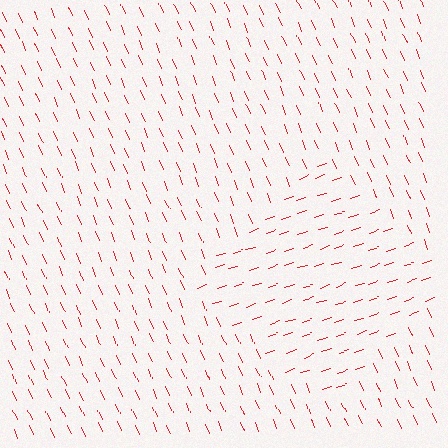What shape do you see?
I see a diamond.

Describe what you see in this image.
The image is filled with small red line segments. A diamond region in the image has lines oriented differently from the surrounding lines, creating a visible texture boundary.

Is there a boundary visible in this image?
Yes, there is a texture boundary formed by a change in line orientation.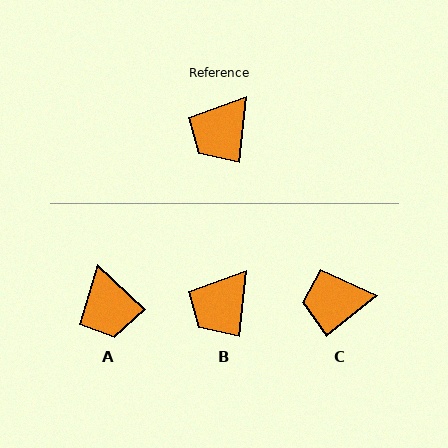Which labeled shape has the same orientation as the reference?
B.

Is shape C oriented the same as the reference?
No, it is off by about 44 degrees.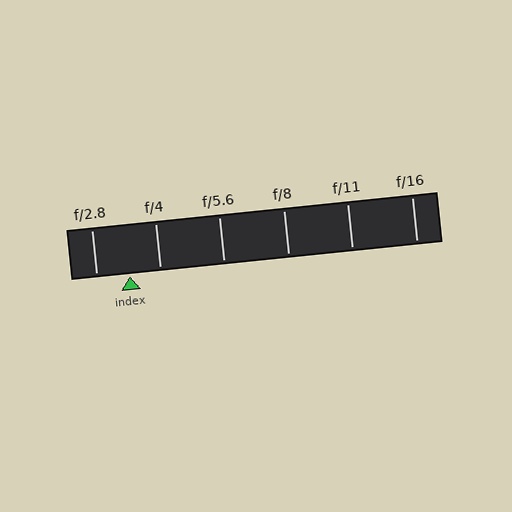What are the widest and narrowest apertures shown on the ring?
The widest aperture shown is f/2.8 and the narrowest is f/16.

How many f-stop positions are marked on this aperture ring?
There are 6 f-stop positions marked.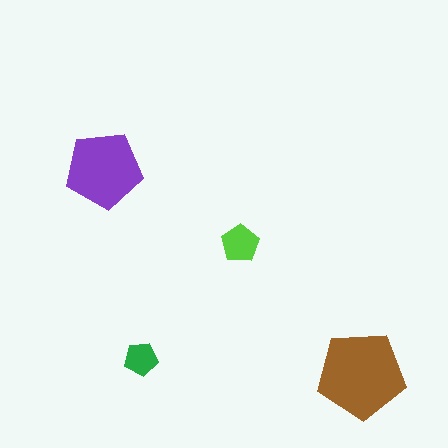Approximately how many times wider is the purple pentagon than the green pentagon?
About 2.5 times wider.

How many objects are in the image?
There are 4 objects in the image.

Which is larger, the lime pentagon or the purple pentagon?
The purple one.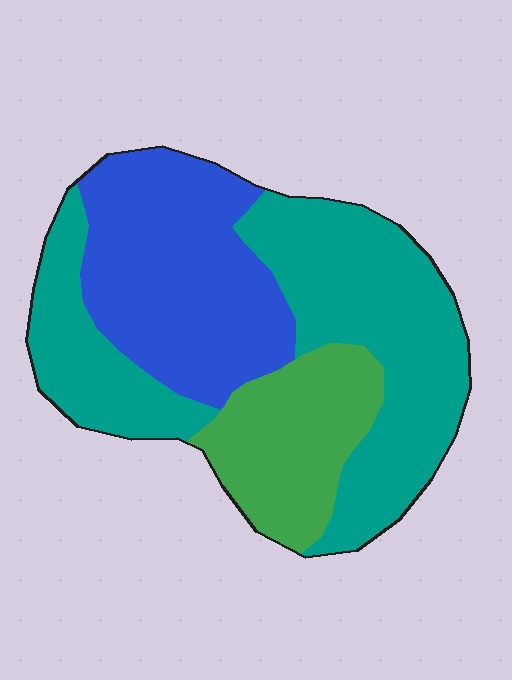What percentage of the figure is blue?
Blue covers roughly 30% of the figure.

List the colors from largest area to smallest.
From largest to smallest: teal, blue, green.